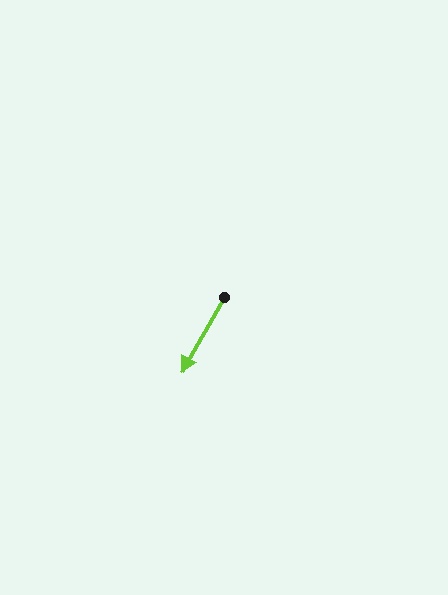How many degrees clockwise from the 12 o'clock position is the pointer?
Approximately 210 degrees.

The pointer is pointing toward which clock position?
Roughly 7 o'clock.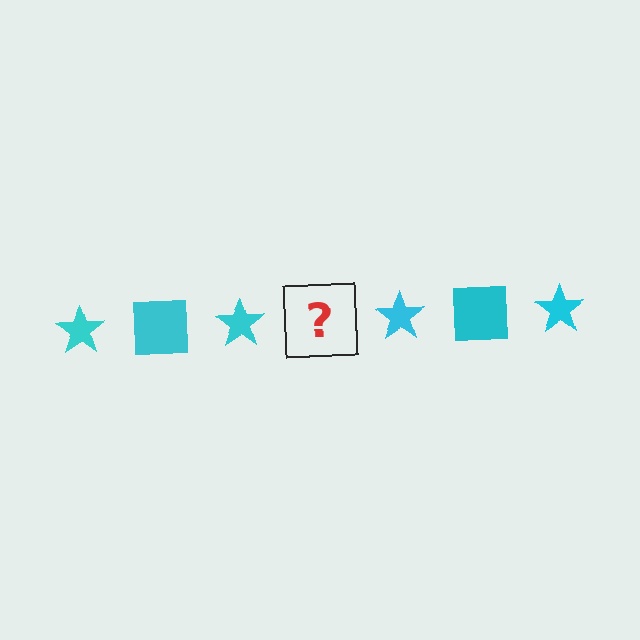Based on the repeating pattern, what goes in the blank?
The blank should be a cyan square.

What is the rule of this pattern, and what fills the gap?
The rule is that the pattern cycles through star, square shapes in cyan. The gap should be filled with a cyan square.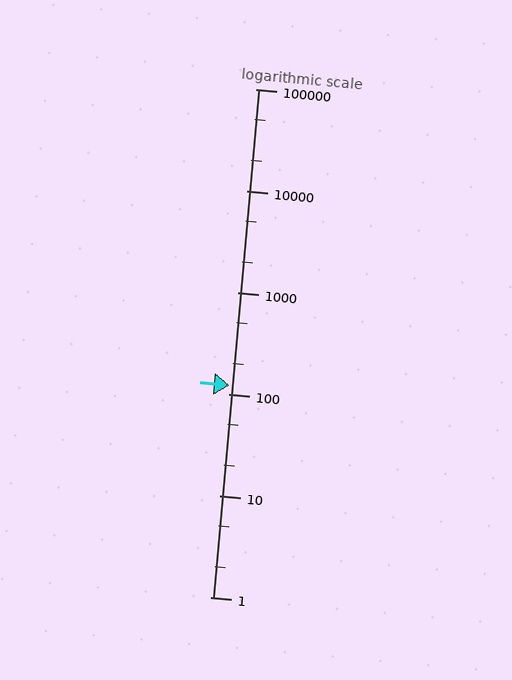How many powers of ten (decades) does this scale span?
The scale spans 5 decades, from 1 to 100000.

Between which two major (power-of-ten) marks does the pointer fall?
The pointer is between 100 and 1000.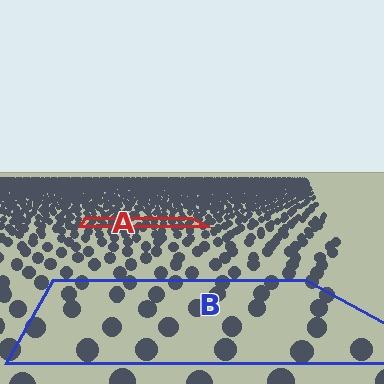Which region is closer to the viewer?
Region B is closer. The texture elements there are larger and more spread out.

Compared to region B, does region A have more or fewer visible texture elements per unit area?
Region A has more texture elements per unit area — they are packed more densely because it is farther away.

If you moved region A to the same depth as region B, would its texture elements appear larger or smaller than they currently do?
They would appear larger. At a closer depth, the same texture elements are projected at a bigger on-screen size.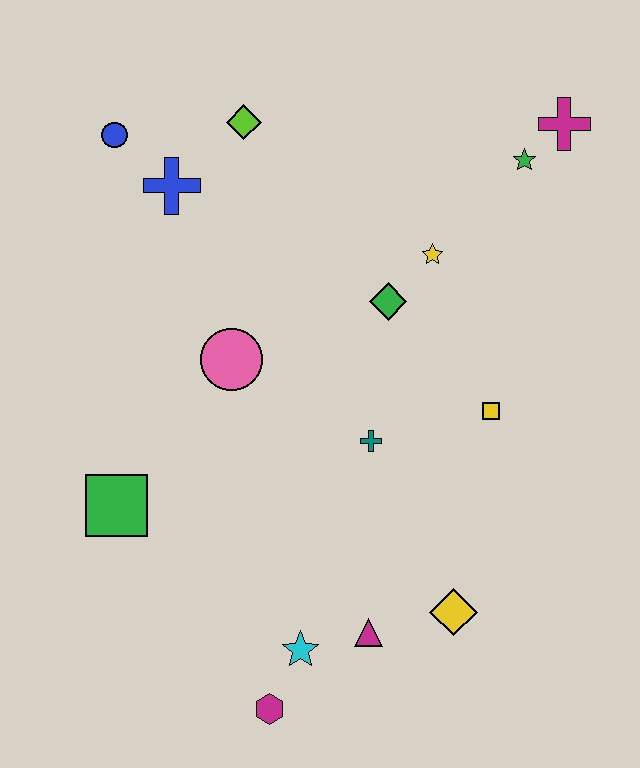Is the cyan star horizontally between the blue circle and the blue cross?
No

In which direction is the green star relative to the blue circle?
The green star is to the right of the blue circle.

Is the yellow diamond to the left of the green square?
No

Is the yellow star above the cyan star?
Yes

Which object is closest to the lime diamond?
The blue cross is closest to the lime diamond.